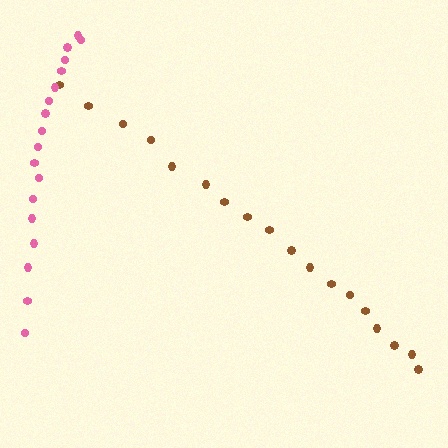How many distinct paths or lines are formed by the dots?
There are 2 distinct paths.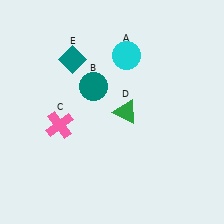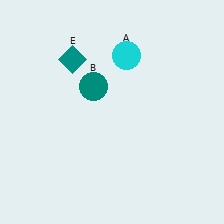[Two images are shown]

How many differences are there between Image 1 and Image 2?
There are 2 differences between the two images.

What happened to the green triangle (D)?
The green triangle (D) was removed in Image 2. It was in the top-right area of Image 1.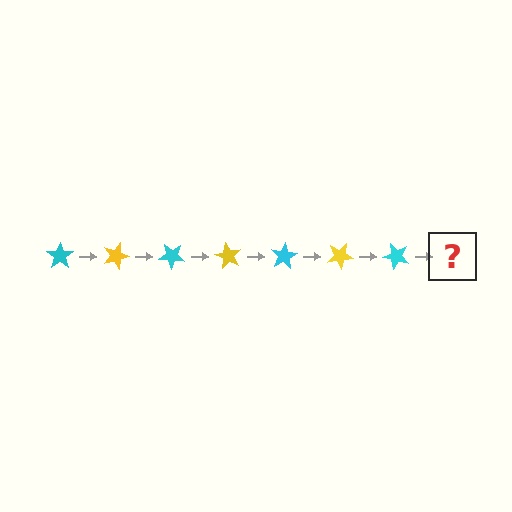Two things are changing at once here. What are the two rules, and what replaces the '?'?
The two rules are that it rotates 20 degrees each step and the color cycles through cyan and yellow. The '?' should be a yellow star, rotated 140 degrees from the start.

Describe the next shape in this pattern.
It should be a yellow star, rotated 140 degrees from the start.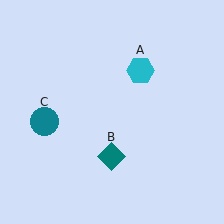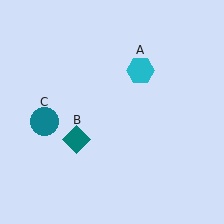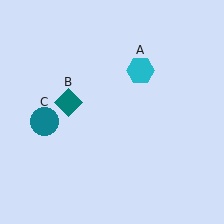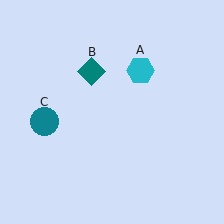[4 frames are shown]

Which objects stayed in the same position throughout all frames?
Cyan hexagon (object A) and teal circle (object C) remained stationary.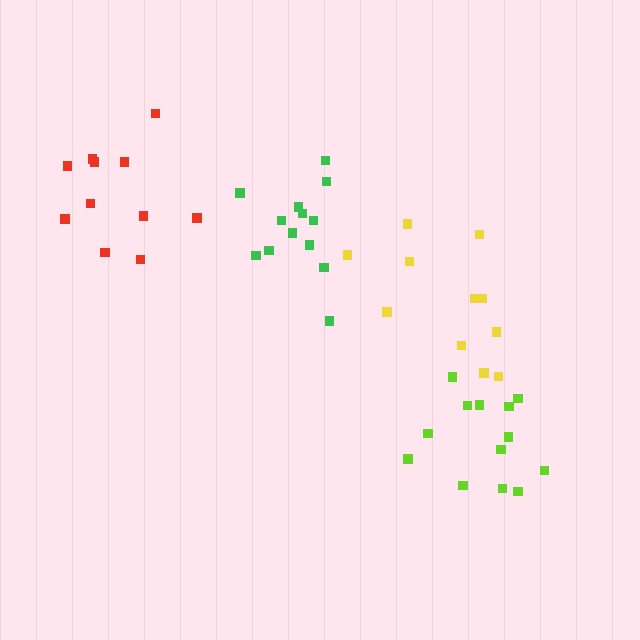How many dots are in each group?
Group 1: 13 dots, Group 2: 11 dots, Group 3: 11 dots, Group 4: 13 dots (48 total).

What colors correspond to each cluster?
The clusters are colored: lime, yellow, red, green.